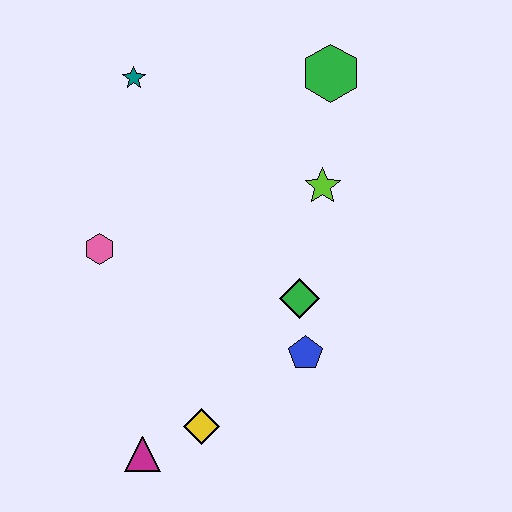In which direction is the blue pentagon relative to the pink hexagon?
The blue pentagon is to the right of the pink hexagon.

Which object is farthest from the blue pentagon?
The teal star is farthest from the blue pentagon.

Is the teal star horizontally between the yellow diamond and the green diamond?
No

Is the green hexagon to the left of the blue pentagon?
No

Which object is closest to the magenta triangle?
The yellow diamond is closest to the magenta triangle.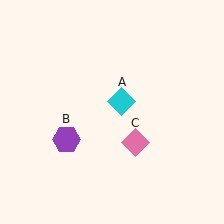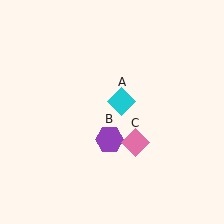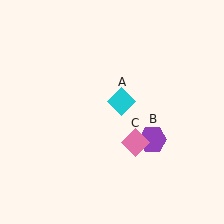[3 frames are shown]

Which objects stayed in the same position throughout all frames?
Cyan diamond (object A) and pink diamond (object C) remained stationary.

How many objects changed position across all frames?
1 object changed position: purple hexagon (object B).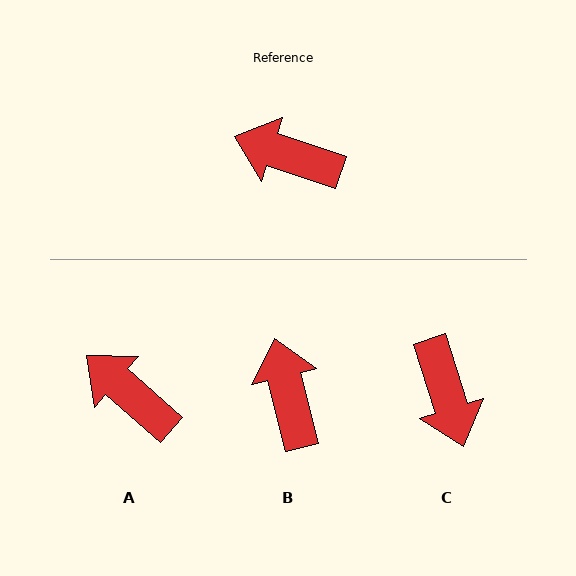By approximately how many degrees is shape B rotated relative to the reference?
Approximately 57 degrees clockwise.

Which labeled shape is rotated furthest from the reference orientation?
C, about 126 degrees away.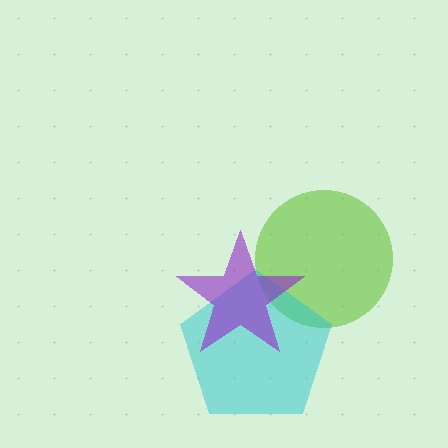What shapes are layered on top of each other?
The layered shapes are: a lime circle, a cyan pentagon, a purple star.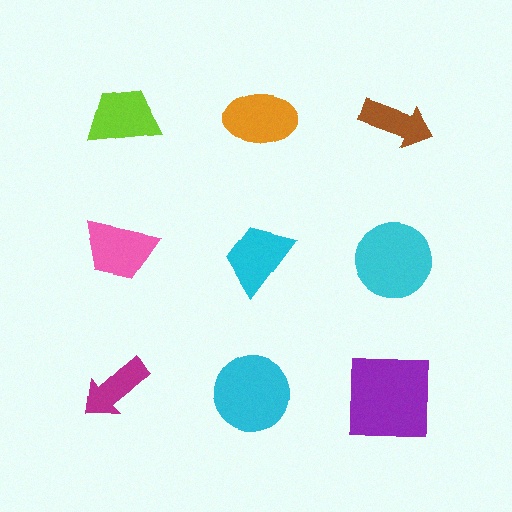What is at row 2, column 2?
A cyan trapezoid.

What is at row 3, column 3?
A purple square.